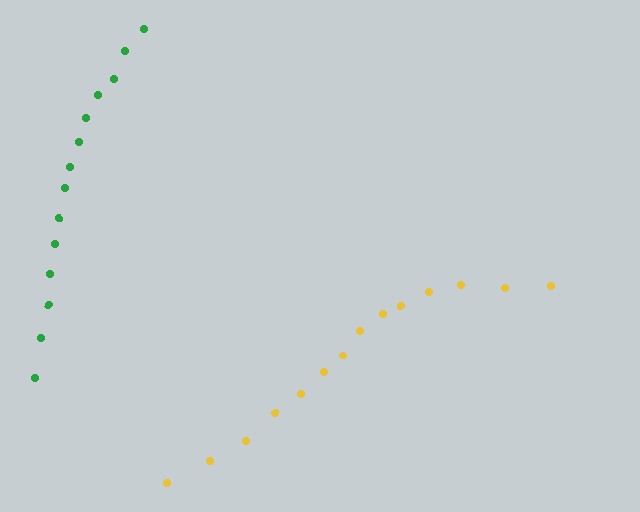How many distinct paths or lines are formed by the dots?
There are 2 distinct paths.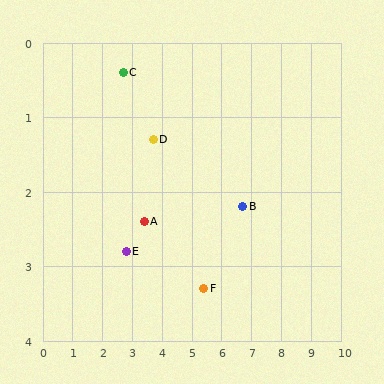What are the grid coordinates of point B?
Point B is at approximately (6.7, 2.2).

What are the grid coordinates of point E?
Point E is at approximately (2.8, 2.8).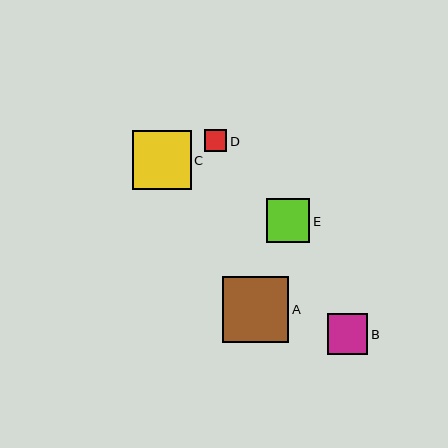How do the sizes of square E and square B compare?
Square E and square B are approximately the same size.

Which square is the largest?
Square A is the largest with a size of approximately 66 pixels.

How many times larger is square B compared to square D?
Square B is approximately 1.9 times the size of square D.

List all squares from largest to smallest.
From largest to smallest: A, C, E, B, D.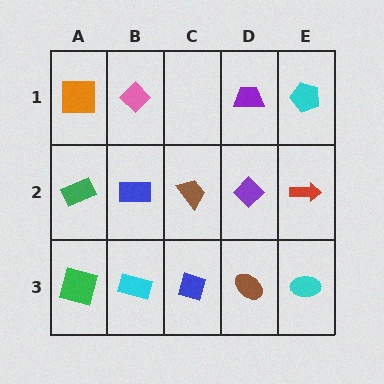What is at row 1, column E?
A cyan pentagon.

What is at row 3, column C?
A blue diamond.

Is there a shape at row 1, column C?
No, that cell is empty.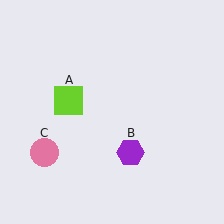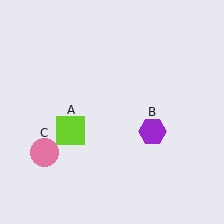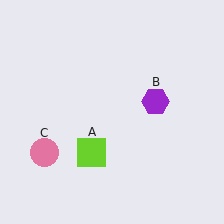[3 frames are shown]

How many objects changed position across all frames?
2 objects changed position: lime square (object A), purple hexagon (object B).